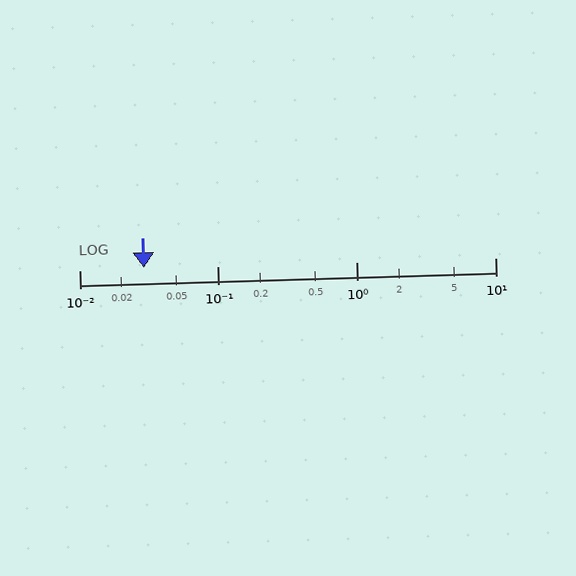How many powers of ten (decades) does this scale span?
The scale spans 3 decades, from 0.01 to 10.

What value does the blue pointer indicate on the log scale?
The pointer indicates approximately 0.029.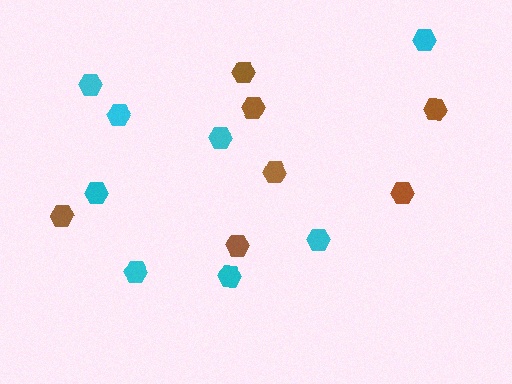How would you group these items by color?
There are 2 groups: one group of brown hexagons (7) and one group of cyan hexagons (8).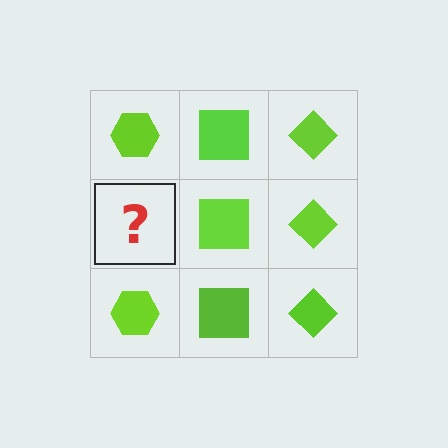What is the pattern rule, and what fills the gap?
The rule is that each column has a consistent shape. The gap should be filled with a lime hexagon.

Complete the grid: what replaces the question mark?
The question mark should be replaced with a lime hexagon.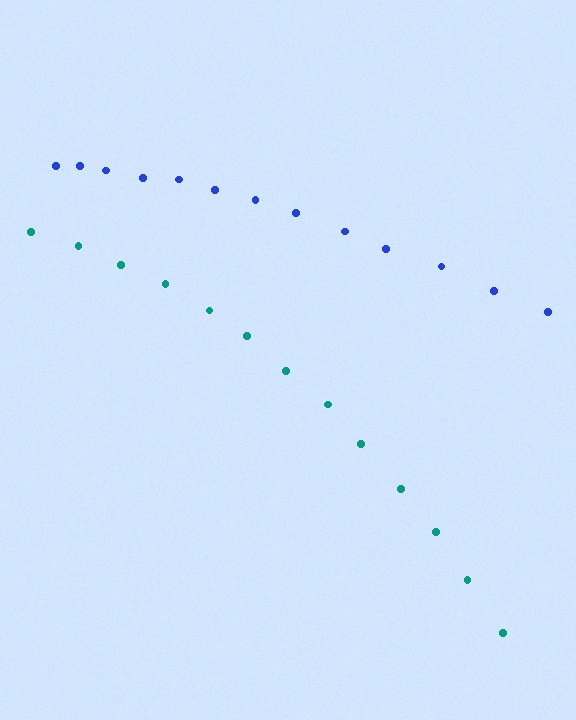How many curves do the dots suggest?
There are 2 distinct paths.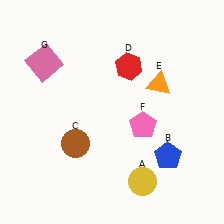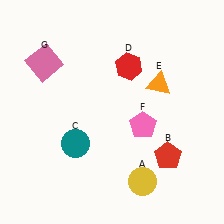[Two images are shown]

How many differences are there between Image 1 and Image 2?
There are 2 differences between the two images.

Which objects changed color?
B changed from blue to red. C changed from brown to teal.